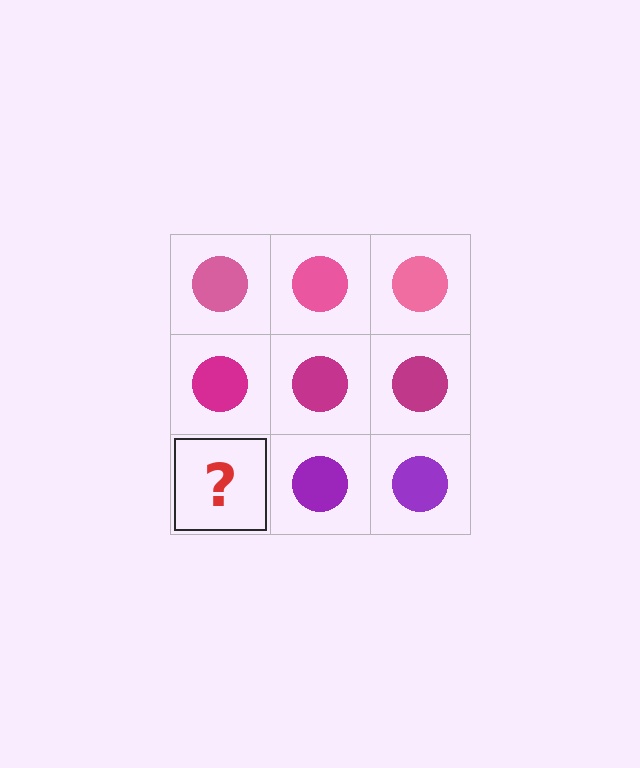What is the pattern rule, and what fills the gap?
The rule is that each row has a consistent color. The gap should be filled with a purple circle.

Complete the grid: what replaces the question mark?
The question mark should be replaced with a purple circle.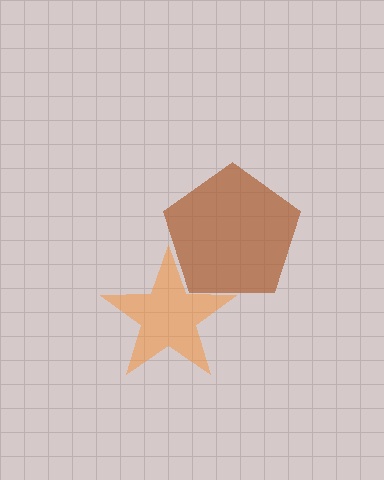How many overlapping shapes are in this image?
There are 2 overlapping shapes in the image.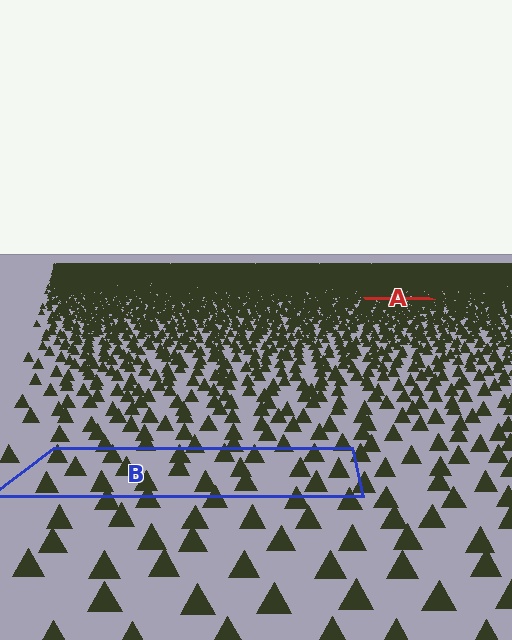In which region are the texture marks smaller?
The texture marks are smaller in region A, because it is farther away.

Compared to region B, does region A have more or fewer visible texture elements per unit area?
Region A has more texture elements per unit area — they are packed more densely because it is farther away.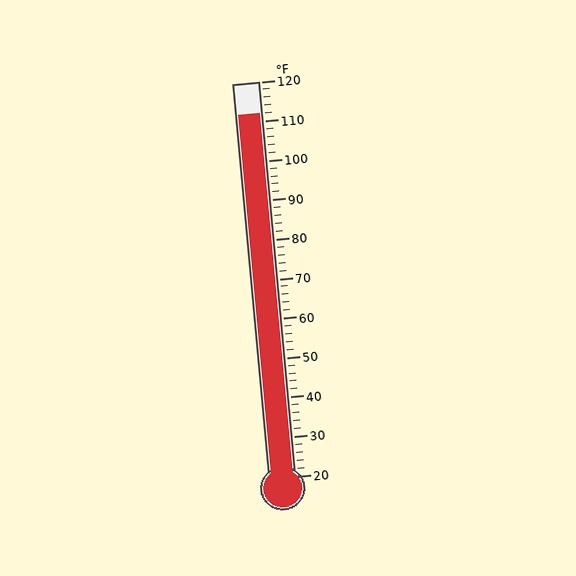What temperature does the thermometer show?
The thermometer shows approximately 112°F.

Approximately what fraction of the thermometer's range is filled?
The thermometer is filled to approximately 90% of its range.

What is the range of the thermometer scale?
The thermometer scale ranges from 20°F to 120°F.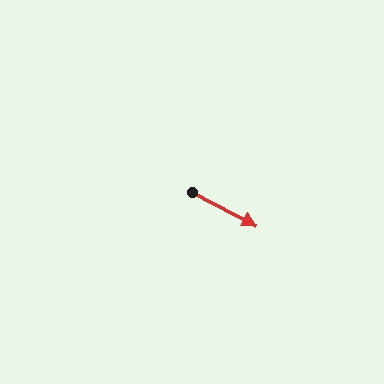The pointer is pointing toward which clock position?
Roughly 4 o'clock.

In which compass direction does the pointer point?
Southeast.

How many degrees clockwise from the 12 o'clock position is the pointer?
Approximately 118 degrees.